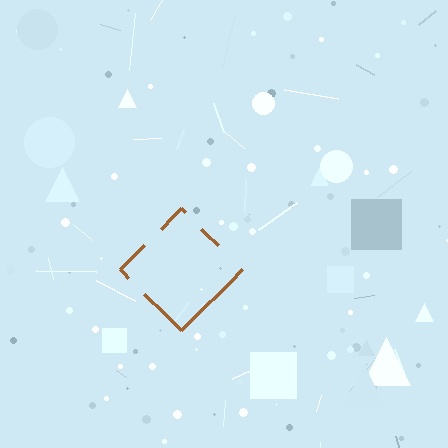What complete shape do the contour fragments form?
The contour fragments form a diamond.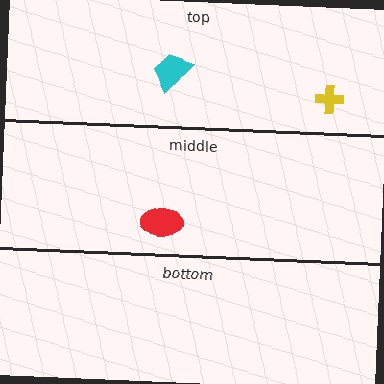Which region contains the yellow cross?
The top region.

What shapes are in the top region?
The yellow cross, the cyan trapezoid.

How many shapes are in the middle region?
1.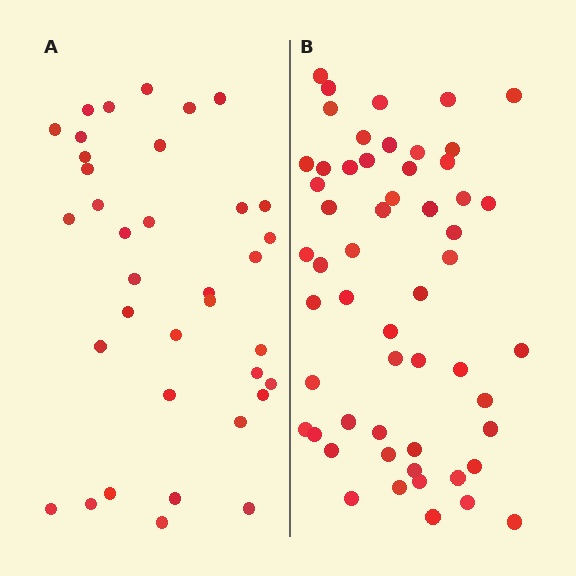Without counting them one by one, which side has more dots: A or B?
Region B (the right region) has more dots.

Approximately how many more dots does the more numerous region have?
Region B has approximately 20 more dots than region A.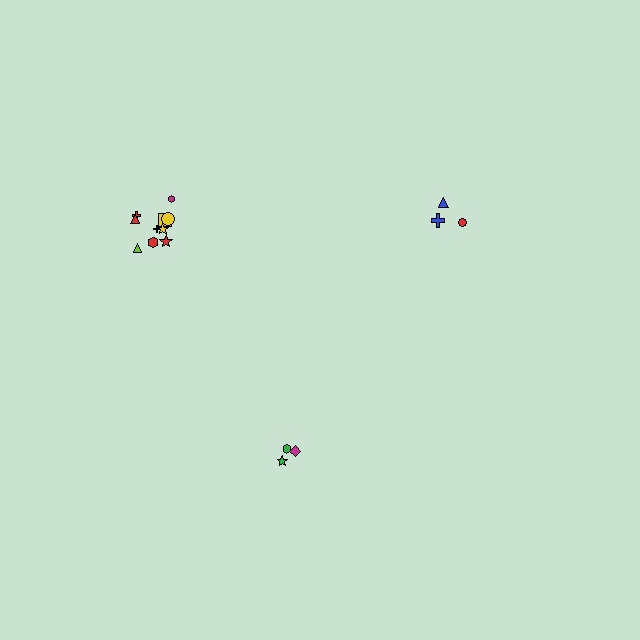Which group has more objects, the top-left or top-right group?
The top-left group.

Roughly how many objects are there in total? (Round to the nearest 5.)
Roughly 15 objects in total.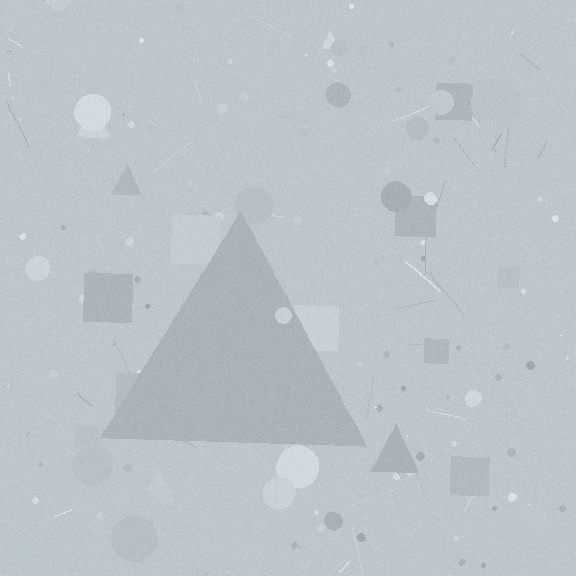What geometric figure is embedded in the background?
A triangle is embedded in the background.